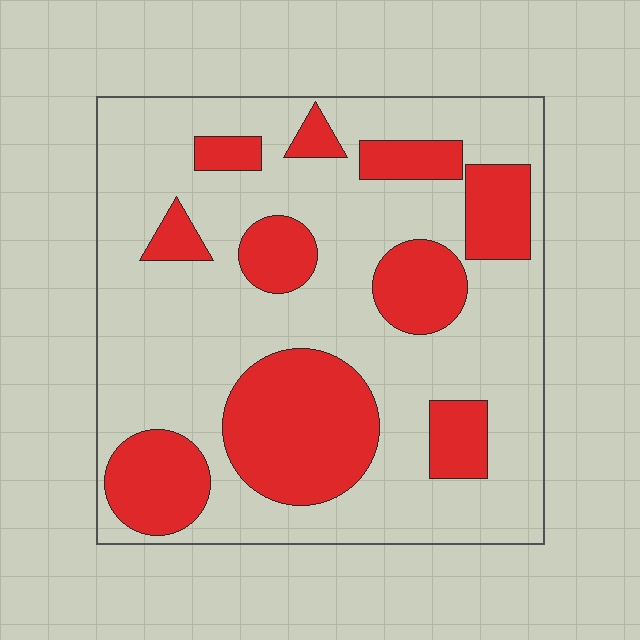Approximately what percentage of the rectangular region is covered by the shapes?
Approximately 30%.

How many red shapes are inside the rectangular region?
10.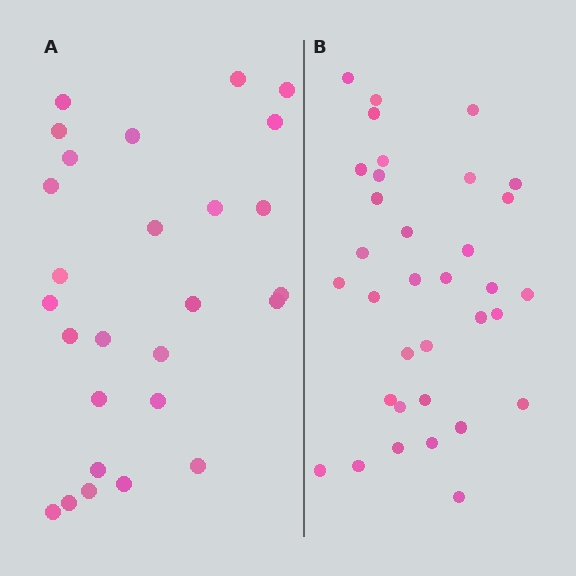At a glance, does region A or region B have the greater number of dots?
Region B (the right region) has more dots.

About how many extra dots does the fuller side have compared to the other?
Region B has roughly 8 or so more dots than region A.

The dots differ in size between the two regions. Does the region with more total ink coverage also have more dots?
No. Region A has more total ink coverage because its dots are larger, but region B actually contains more individual dots. Total area can be misleading — the number of items is what matters here.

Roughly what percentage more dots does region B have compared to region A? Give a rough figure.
About 25% more.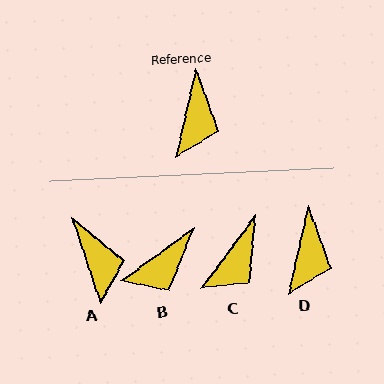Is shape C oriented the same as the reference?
No, it is off by about 24 degrees.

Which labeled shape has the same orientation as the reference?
D.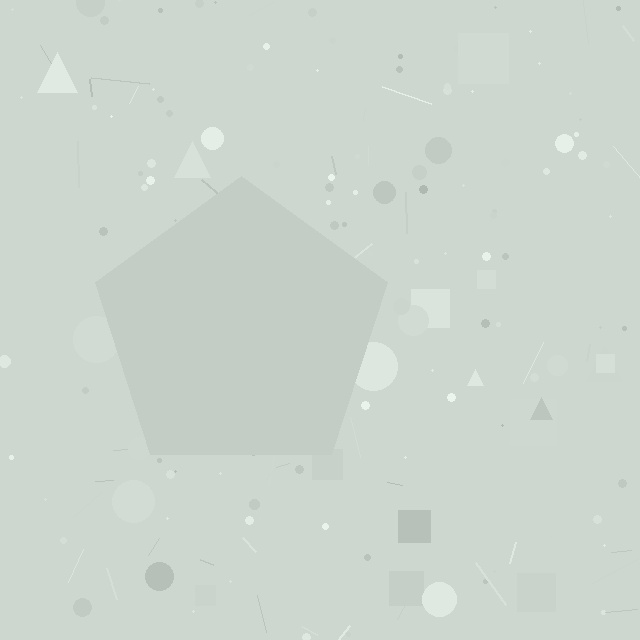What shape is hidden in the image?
A pentagon is hidden in the image.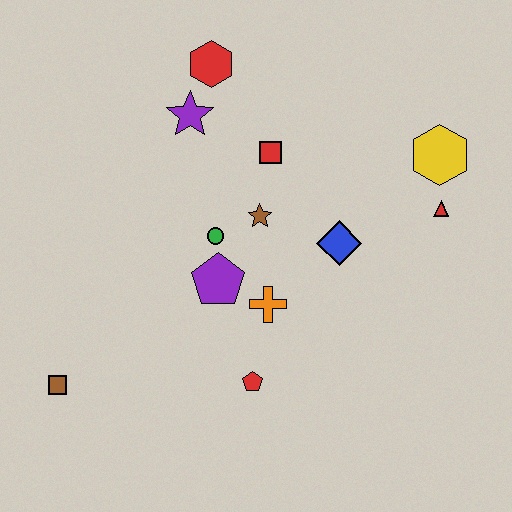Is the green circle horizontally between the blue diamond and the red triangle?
No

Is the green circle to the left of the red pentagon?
Yes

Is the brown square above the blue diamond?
No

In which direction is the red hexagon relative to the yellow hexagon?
The red hexagon is to the left of the yellow hexagon.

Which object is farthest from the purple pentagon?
The yellow hexagon is farthest from the purple pentagon.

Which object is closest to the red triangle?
The yellow hexagon is closest to the red triangle.